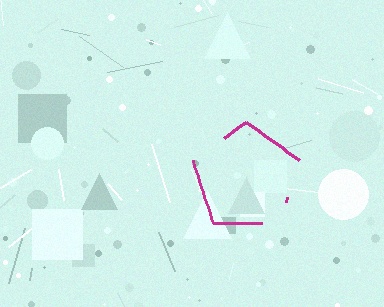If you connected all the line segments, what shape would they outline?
They would outline a pentagon.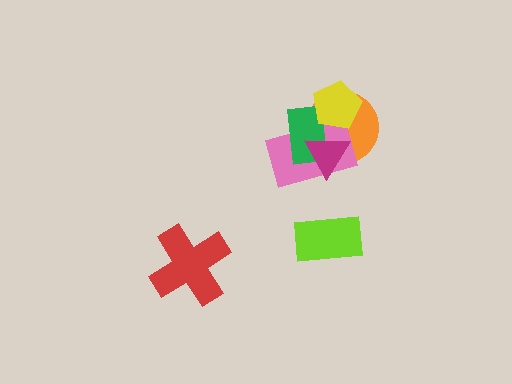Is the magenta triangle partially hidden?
No, no other shape covers it.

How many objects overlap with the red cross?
0 objects overlap with the red cross.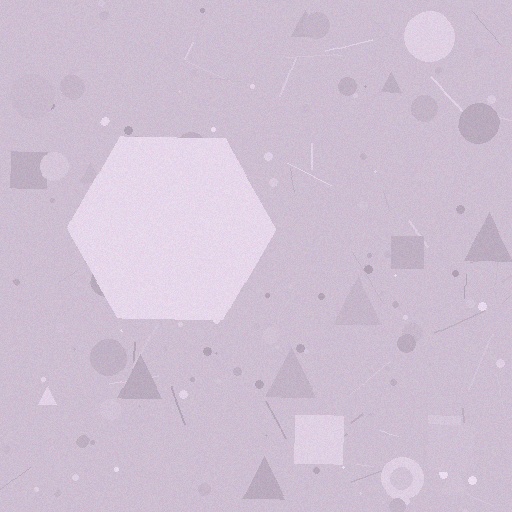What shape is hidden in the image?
A hexagon is hidden in the image.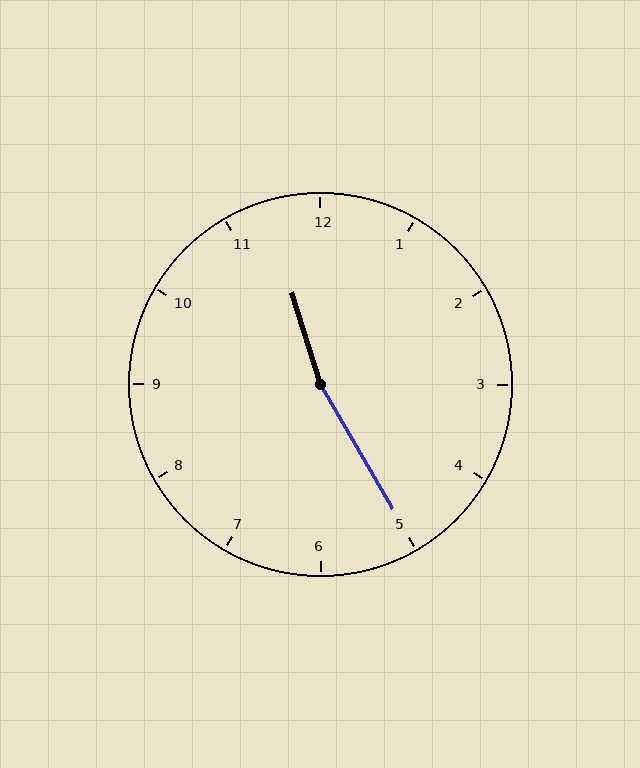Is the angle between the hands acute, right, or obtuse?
It is obtuse.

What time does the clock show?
11:25.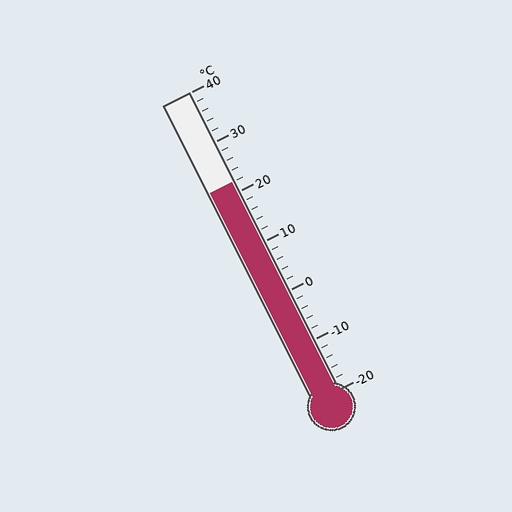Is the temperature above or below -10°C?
The temperature is above -10°C.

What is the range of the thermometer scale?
The thermometer scale ranges from -20°C to 40°C.